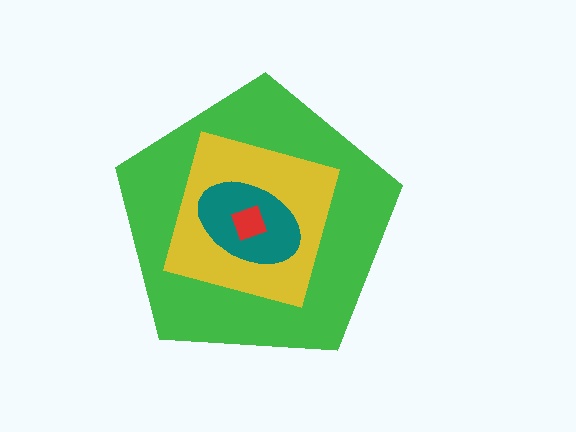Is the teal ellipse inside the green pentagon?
Yes.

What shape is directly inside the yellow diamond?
The teal ellipse.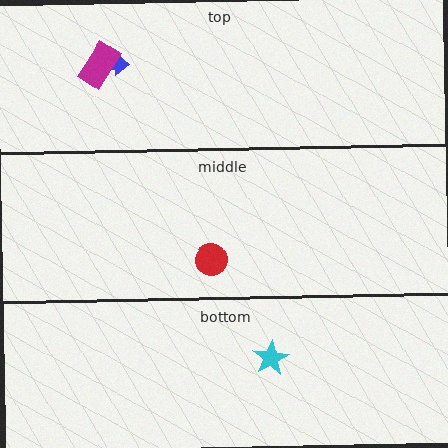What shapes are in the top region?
The blue arrow, the magenta rectangle.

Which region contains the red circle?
The middle region.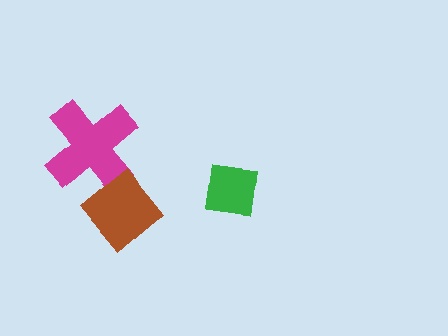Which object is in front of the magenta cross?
The brown diamond is in front of the magenta cross.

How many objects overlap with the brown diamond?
1 object overlaps with the brown diamond.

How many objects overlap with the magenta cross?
1 object overlaps with the magenta cross.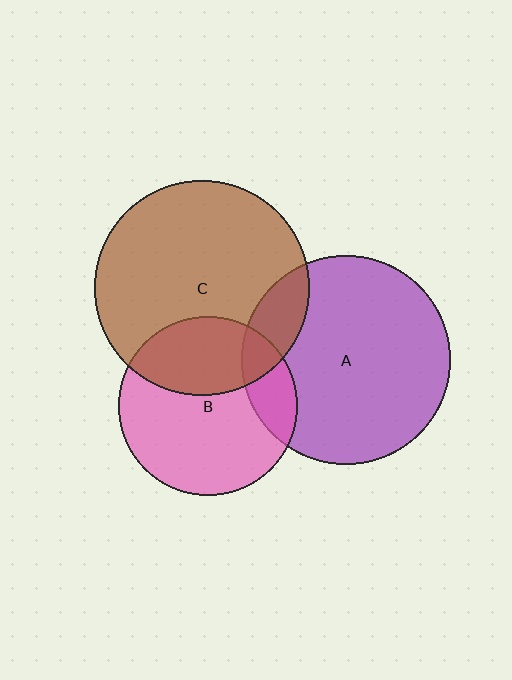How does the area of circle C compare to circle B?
Approximately 1.4 times.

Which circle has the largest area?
Circle C (brown).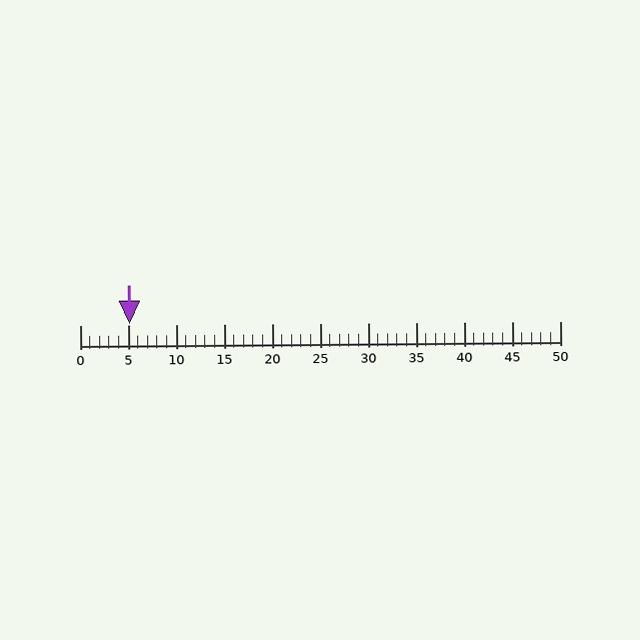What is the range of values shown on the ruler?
The ruler shows values from 0 to 50.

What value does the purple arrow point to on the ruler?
The purple arrow points to approximately 5.